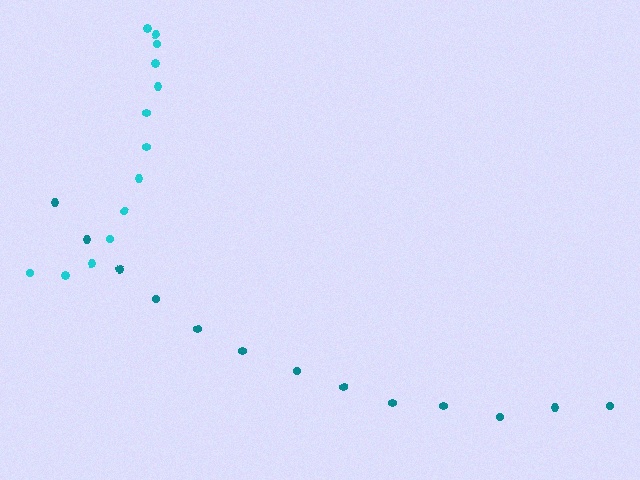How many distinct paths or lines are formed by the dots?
There are 2 distinct paths.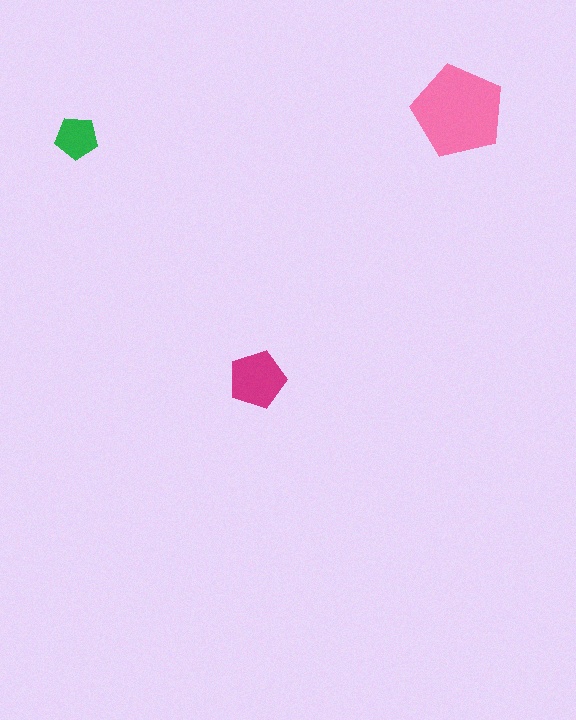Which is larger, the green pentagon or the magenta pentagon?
The magenta one.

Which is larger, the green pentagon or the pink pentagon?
The pink one.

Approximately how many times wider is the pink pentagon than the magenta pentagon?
About 1.5 times wider.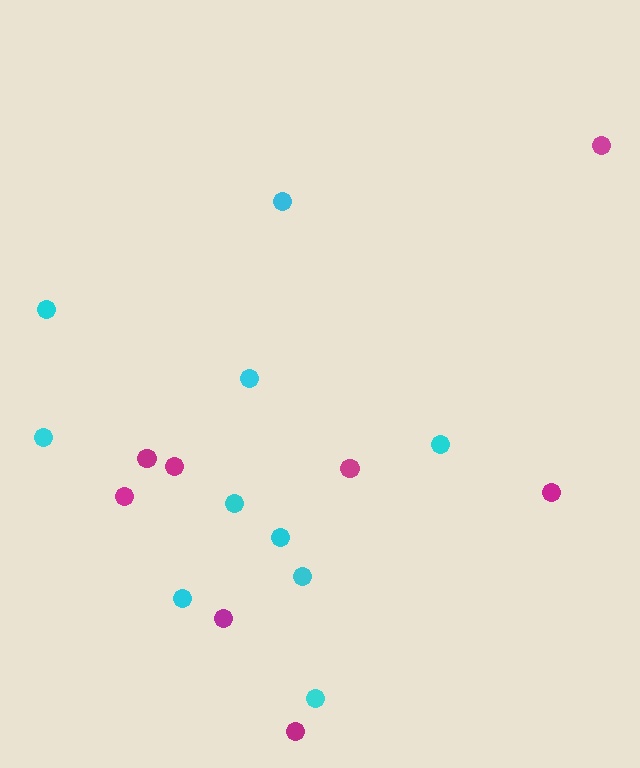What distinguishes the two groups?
There are 2 groups: one group of cyan circles (10) and one group of magenta circles (8).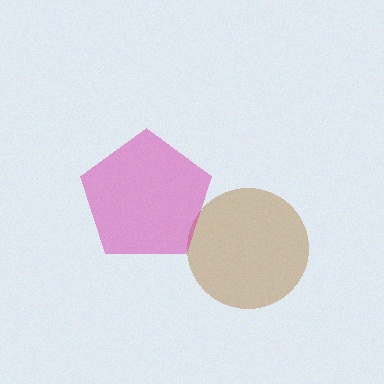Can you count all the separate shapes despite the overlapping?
Yes, there are 2 separate shapes.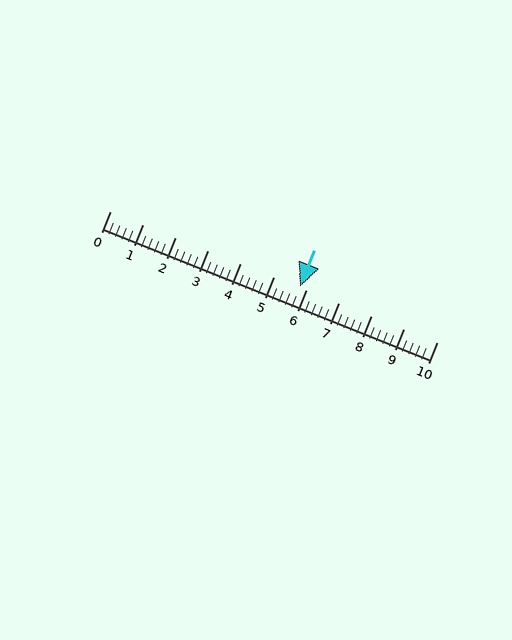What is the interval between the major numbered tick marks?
The major tick marks are spaced 1 units apart.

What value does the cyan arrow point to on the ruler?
The cyan arrow points to approximately 5.8.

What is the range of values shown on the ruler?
The ruler shows values from 0 to 10.